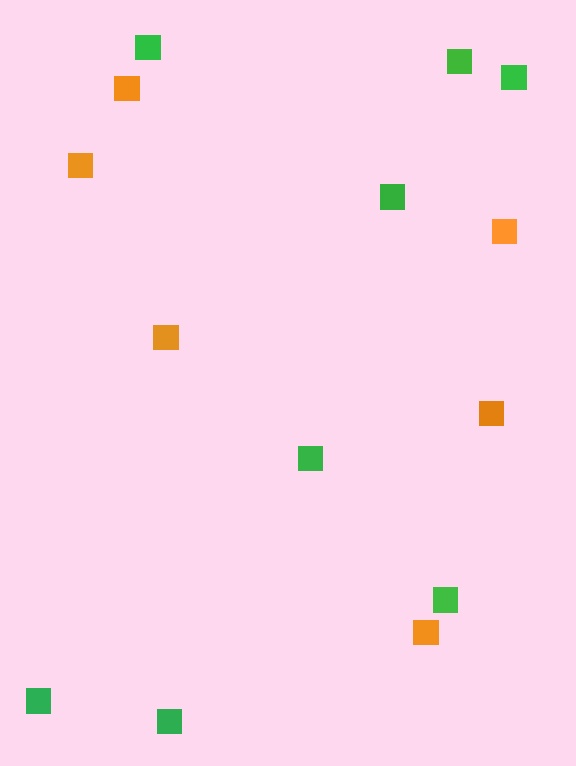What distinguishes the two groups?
There are 2 groups: one group of orange squares (6) and one group of green squares (8).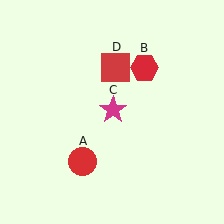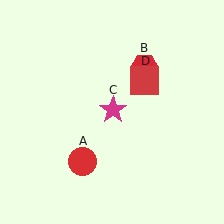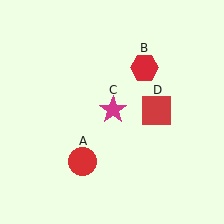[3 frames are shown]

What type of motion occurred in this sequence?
The red square (object D) rotated clockwise around the center of the scene.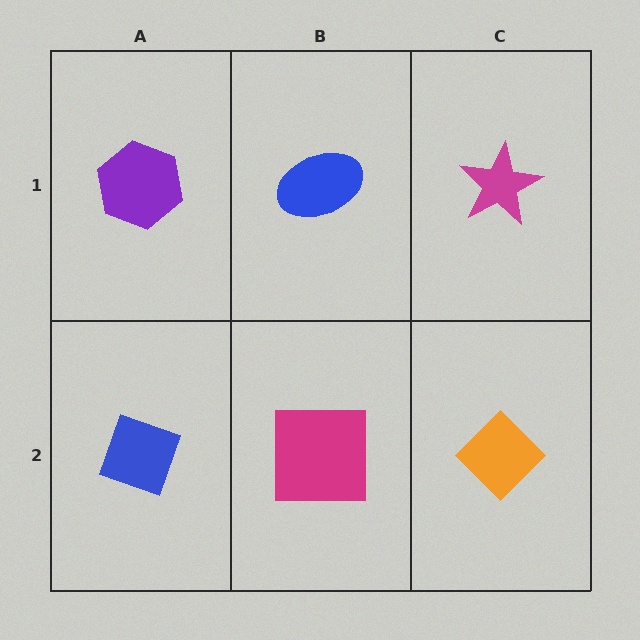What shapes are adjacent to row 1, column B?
A magenta square (row 2, column B), a purple hexagon (row 1, column A), a magenta star (row 1, column C).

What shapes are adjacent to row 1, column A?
A blue diamond (row 2, column A), a blue ellipse (row 1, column B).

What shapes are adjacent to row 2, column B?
A blue ellipse (row 1, column B), a blue diamond (row 2, column A), an orange diamond (row 2, column C).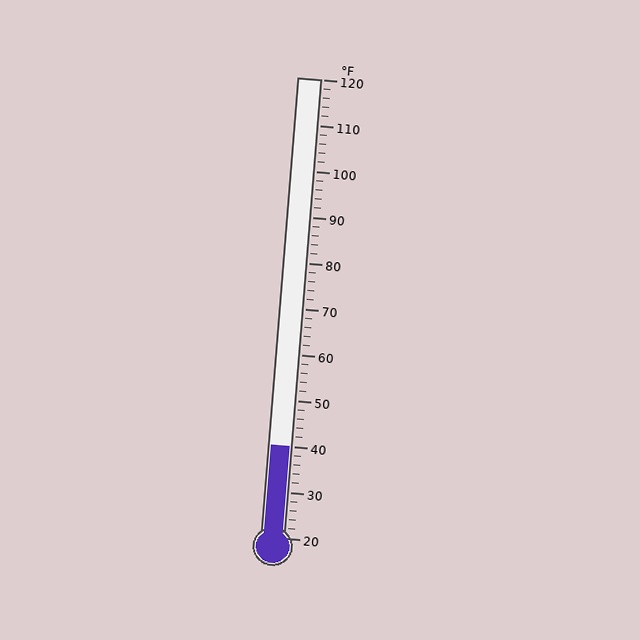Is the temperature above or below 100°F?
The temperature is below 100°F.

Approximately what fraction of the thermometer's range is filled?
The thermometer is filled to approximately 20% of its range.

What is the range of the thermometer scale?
The thermometer scale ranges from 20°F to 120°F.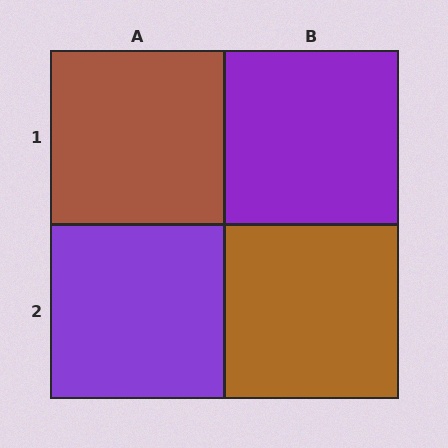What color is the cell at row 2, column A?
Purple.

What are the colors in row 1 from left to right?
Brown, purple.